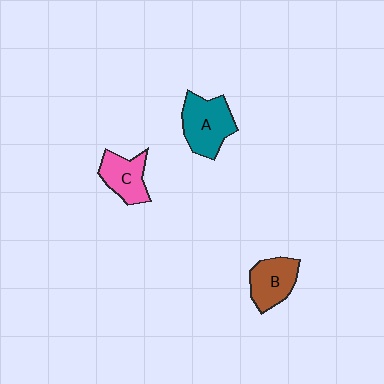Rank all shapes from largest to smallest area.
From largest to smallest: A (teal), B (brown), C (pink).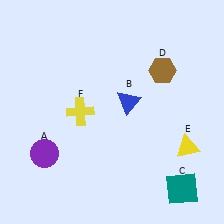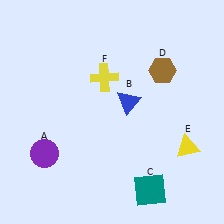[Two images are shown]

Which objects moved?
The objects that moved are: the teal square (C), the yellow cross (F).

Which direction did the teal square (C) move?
The teal square (C) moved left.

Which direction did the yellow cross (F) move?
The yellow cross (F) moved up.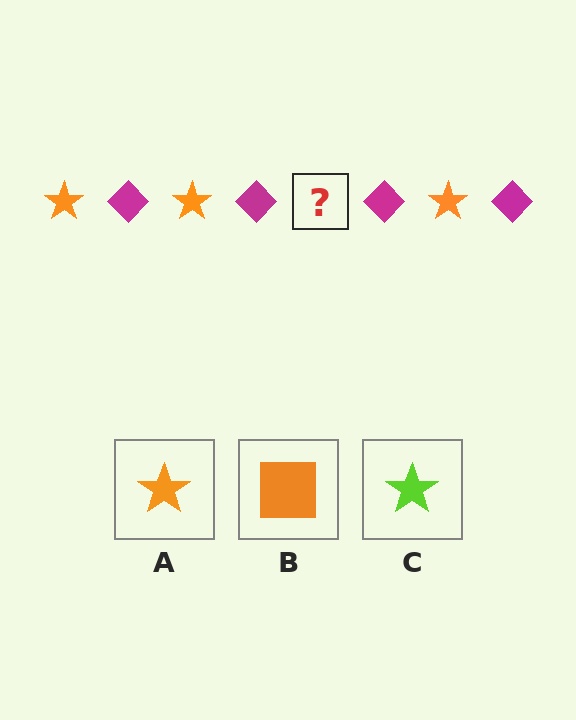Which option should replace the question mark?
Option A.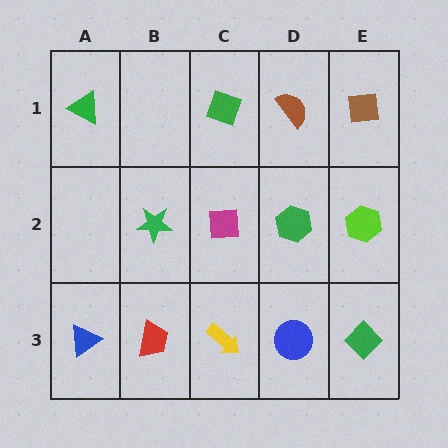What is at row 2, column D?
A green hexagon.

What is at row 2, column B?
A green star.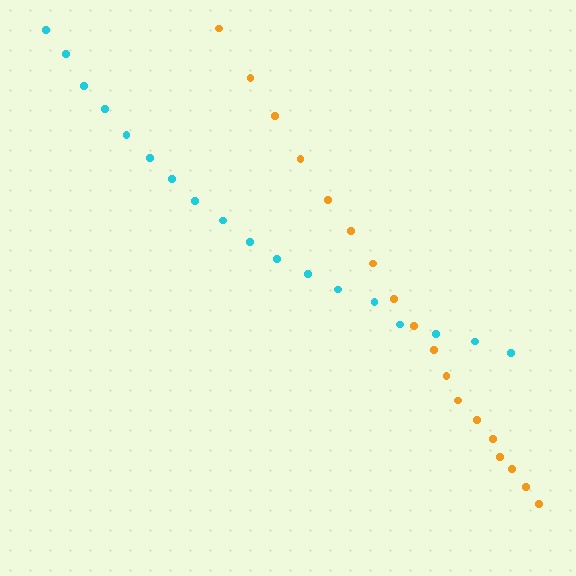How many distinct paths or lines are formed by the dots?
There are 2 distinct paths.